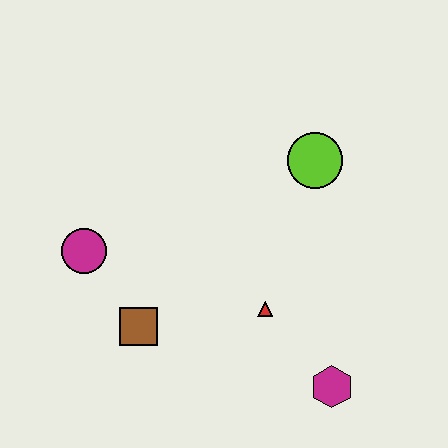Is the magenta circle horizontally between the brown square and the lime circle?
No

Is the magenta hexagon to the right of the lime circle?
Yes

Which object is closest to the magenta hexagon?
The red triangle is closest to the magenta hexagon.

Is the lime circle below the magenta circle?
No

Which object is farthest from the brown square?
The lime circle is farthest from the brown square.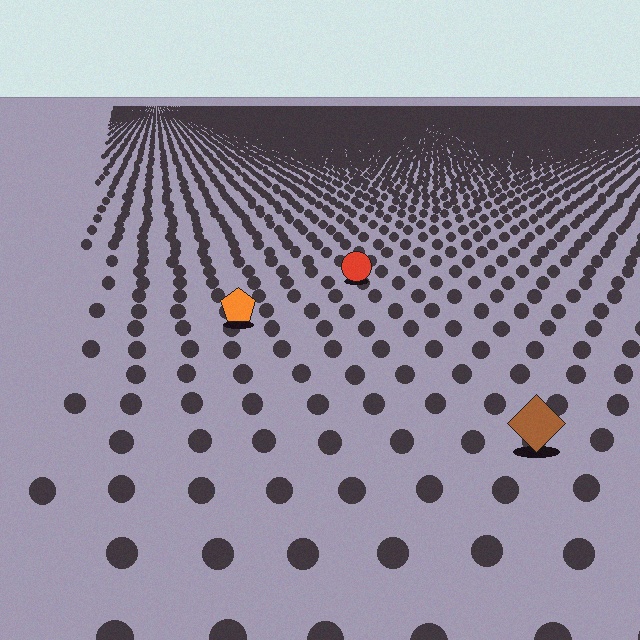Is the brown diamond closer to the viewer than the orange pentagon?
Yes. The brown diamond is closer — you can tell from the texture gradient: the ground texture is coarser near it.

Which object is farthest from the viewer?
The red circle is farthest from the viewer. It appears smaller and the ground texture around it is denser.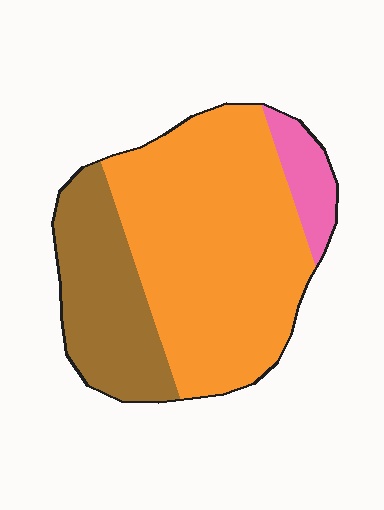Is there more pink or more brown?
Brown.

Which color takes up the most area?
Orange, at roughly 65%.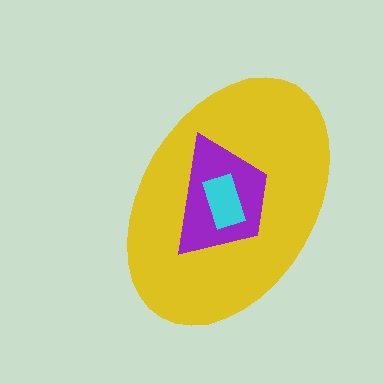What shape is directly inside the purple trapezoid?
The cyan rectangle.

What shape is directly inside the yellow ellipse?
The purple trapezoid.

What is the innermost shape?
The cyan rectangle.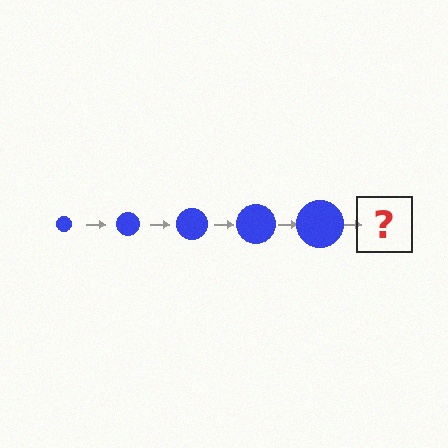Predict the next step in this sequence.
The next step is a blue circle, larger than the previous one.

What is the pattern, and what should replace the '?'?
The pattern is that the circle gets progressively larger each step. The '?' should be a blue circle, larger than the previous one.